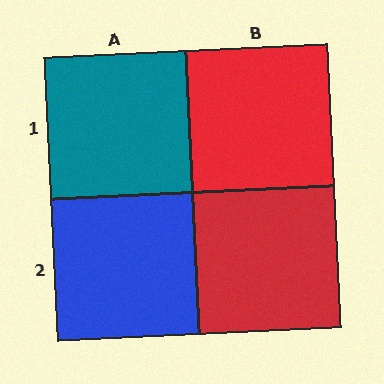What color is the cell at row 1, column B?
Red.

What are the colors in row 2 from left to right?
Blue, red.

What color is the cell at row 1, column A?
Teal.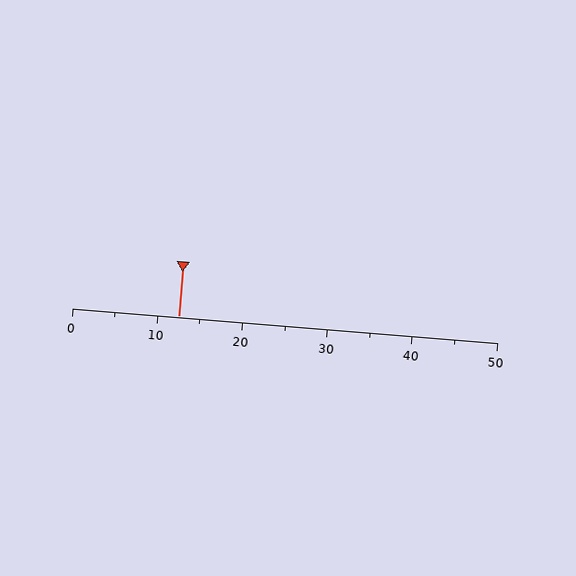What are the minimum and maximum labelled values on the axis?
The axis runs from 0 to 50.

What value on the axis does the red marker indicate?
The marker indicates approximately 12.5.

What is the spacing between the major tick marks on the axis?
The major ticks are spaced 10 apart.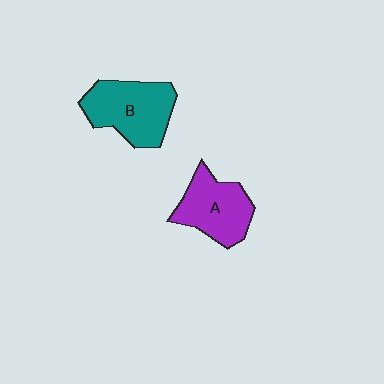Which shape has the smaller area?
Shape A (purple).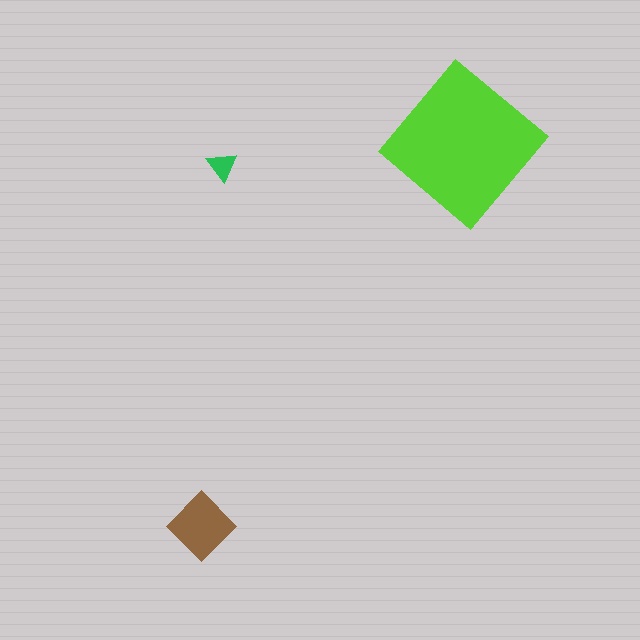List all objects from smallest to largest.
The green triangle, the brown diamond, the lime diamond.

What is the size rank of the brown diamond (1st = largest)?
2nd.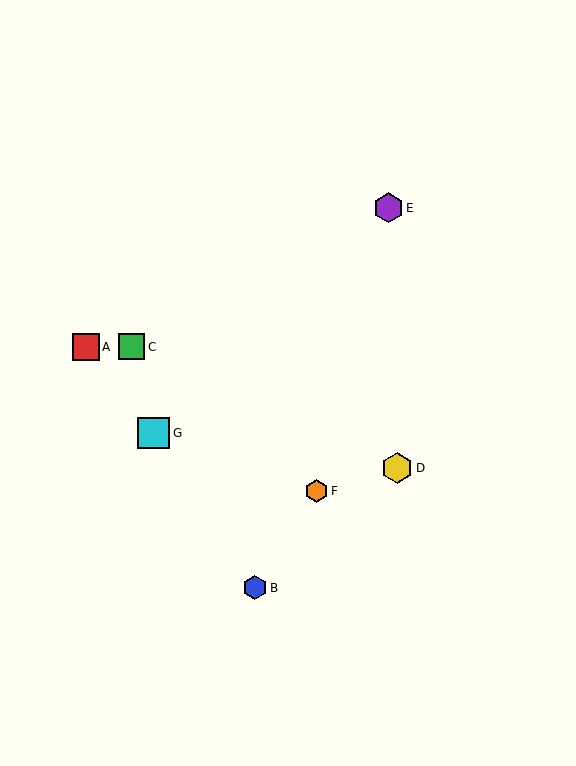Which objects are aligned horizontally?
Objects A, C are aligned horizontally.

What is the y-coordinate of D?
Object D is at y≈468.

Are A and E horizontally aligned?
No, A is at y≈347 and E is at y≈208.